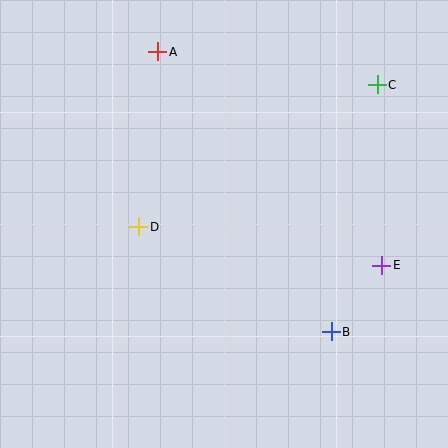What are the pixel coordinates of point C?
Point C is at (377, 85).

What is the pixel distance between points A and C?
The distance between A and C is 222 pixels.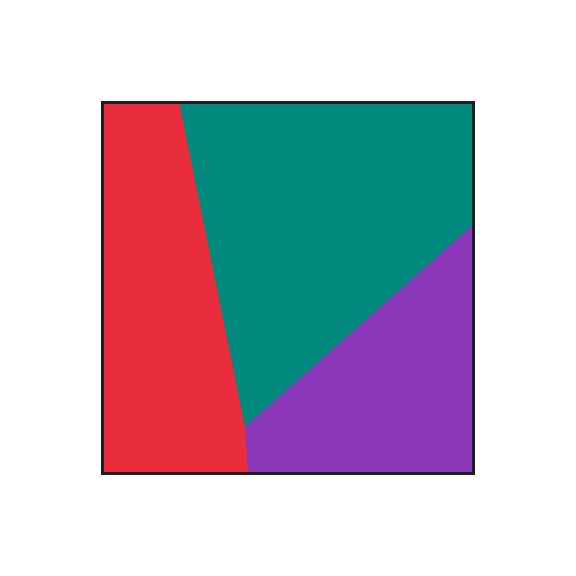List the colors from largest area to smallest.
From largest to smallest: teal, red, purple.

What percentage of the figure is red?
Red takes up about one third (1/3) of the figure.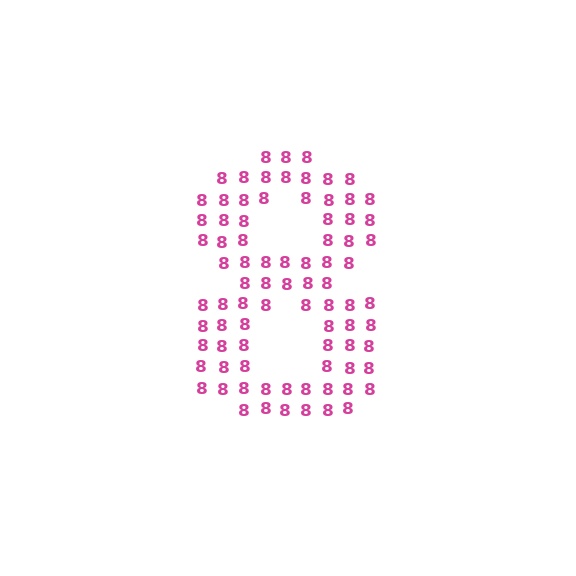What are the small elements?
The small elements are digit 8's.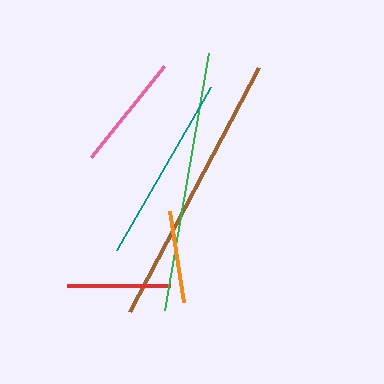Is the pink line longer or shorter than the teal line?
The teal line is longer than the pink line.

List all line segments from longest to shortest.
From longest to shortest: brown, green, teal, pink, red, orange.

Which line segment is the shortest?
The orange line is the shortest at approximately 92 pixels.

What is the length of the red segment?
The red segment is approximately 103 pixels long.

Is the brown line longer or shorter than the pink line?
The brown line is longer than the pink line.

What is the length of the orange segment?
The orange segment is approximately 92 pixels long.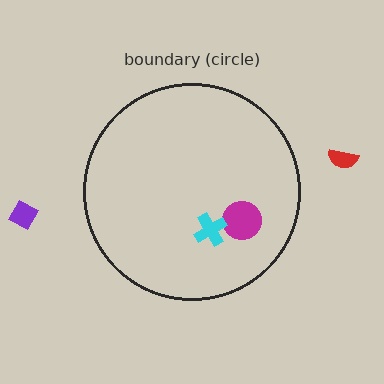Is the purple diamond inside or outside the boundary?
Outside.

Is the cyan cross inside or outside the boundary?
Inside.